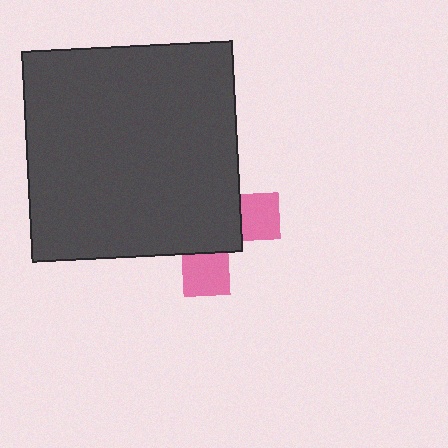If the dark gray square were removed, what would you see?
You would see the complete pink cross.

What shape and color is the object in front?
The object in front is a dark gray square.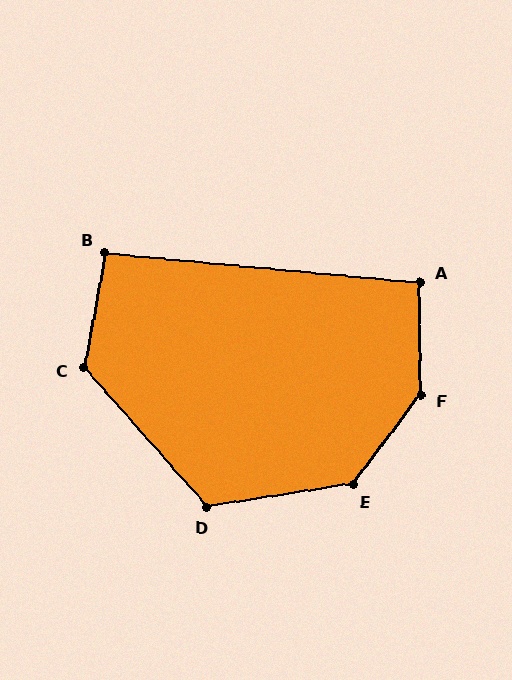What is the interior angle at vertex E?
Approximately 136 degrees (obtuse).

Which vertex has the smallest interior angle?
B, at approximately 95 degrees.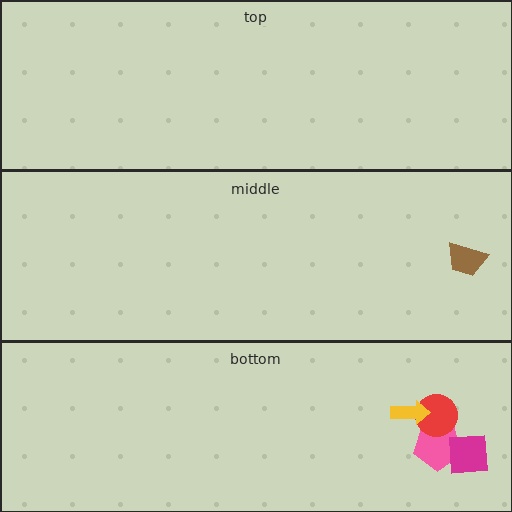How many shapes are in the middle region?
1.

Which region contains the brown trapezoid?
The middle region.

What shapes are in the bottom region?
The pink pentagon, the red circle, the magenta square, the yellow arrow.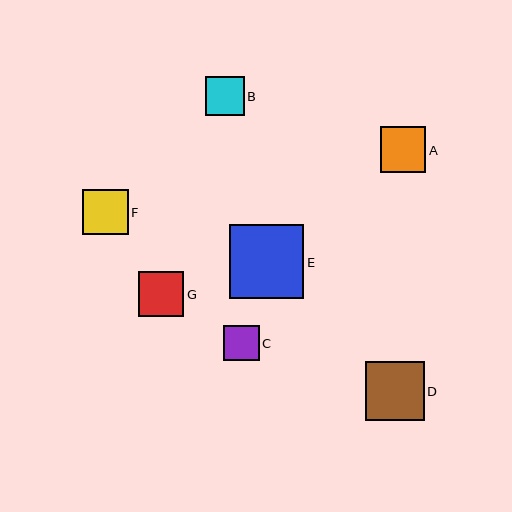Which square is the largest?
Square E is the largest with a size of approximately 74 pixels.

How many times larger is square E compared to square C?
Square E is approximately 2.1 times the size of square C.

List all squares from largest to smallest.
From largest to smallest: E, D, A, F, G, B, C.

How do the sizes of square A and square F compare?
Square A and square F are approximately the same size.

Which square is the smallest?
Square C is the smallest with a size of approximately 36 pixels.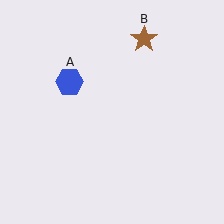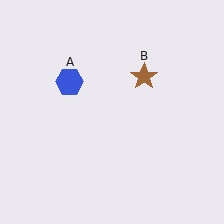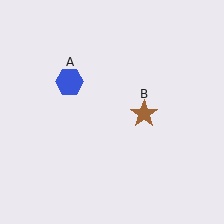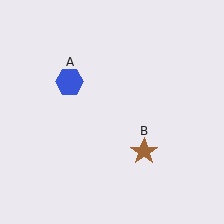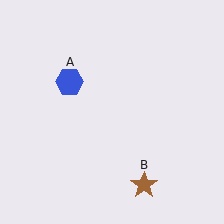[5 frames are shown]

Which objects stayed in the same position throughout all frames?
Blue hexagon (object A) remained stationary.